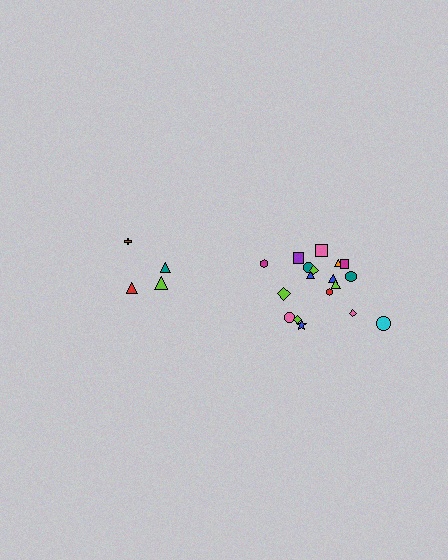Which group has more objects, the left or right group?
The right group.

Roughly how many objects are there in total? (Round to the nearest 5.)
Roughly 20 objects in total.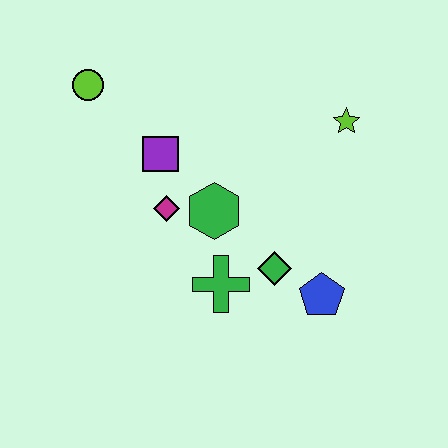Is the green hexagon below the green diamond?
No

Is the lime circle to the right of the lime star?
No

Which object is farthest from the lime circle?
The blue pentagon is farthest from the lime circle.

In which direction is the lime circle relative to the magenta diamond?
The lime circle is above the magenta diamond.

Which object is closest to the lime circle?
The purple square is closest to the lime circle.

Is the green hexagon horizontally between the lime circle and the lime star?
Yes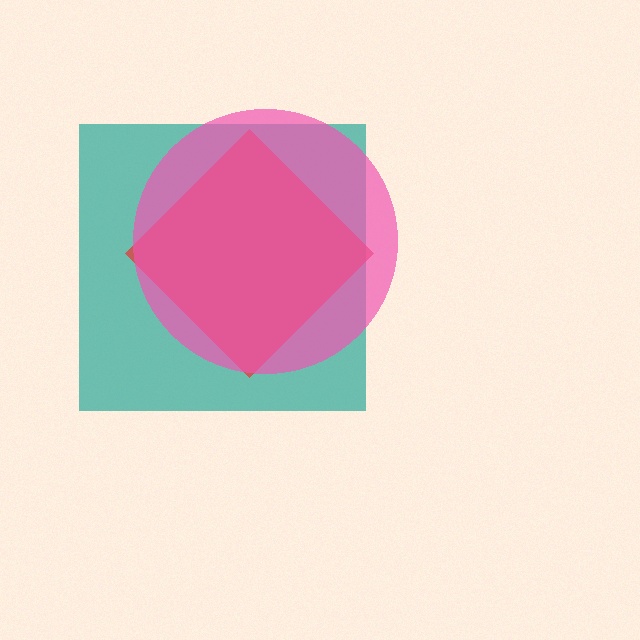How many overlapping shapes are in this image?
There are 3 overlapping shapes in the image.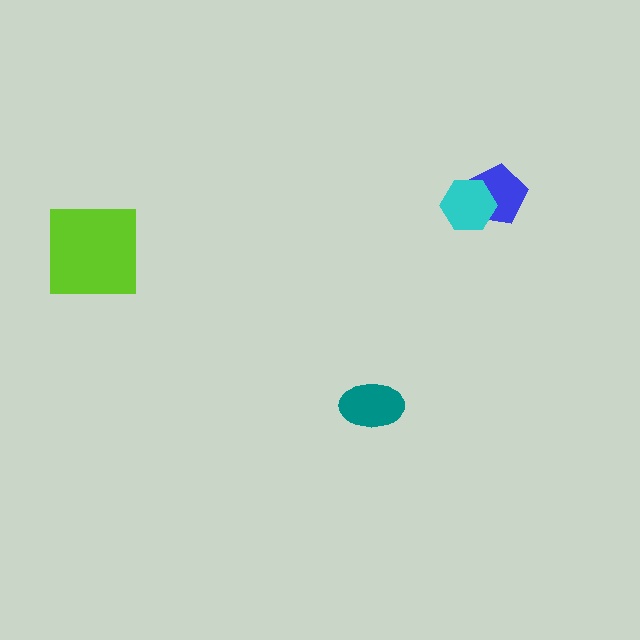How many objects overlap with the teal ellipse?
0 objects overlap with the teal ellipse.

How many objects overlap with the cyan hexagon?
1 object overlaps with the cyan hexagon.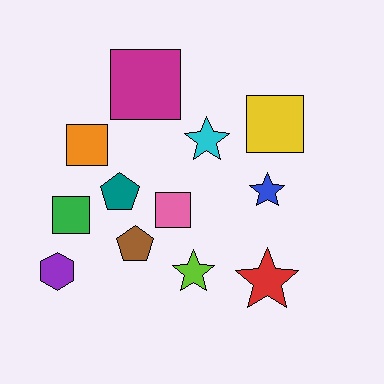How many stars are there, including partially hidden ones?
There are 4 stars.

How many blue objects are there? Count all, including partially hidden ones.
There is 1 blue object.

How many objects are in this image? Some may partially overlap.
There are 12 objects.